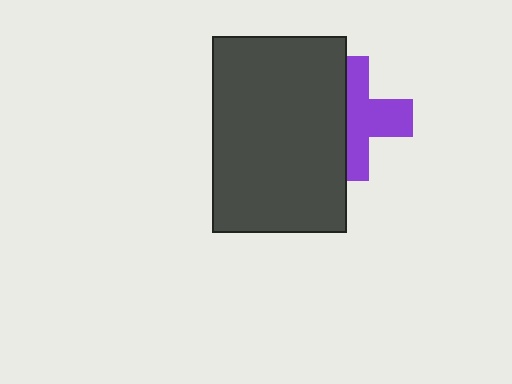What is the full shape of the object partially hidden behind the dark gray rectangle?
The partially hidden object is a purple cross.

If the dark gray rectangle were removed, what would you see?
You would see the complete purple cross.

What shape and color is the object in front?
The object in front is a dark gray rectangle.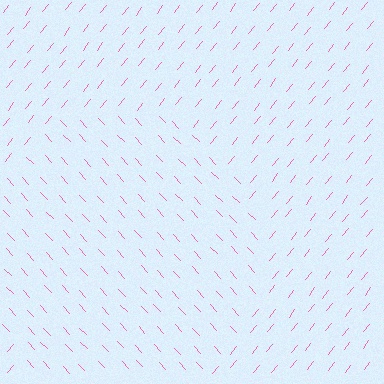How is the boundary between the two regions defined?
The boundary is defined purely by a change in line orientation (approximately 81 degrees difference). All lines are the same color and thickness.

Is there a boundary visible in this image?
Yes, there is a texture boundary formed by a change in line orientation.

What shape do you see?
I see a circle.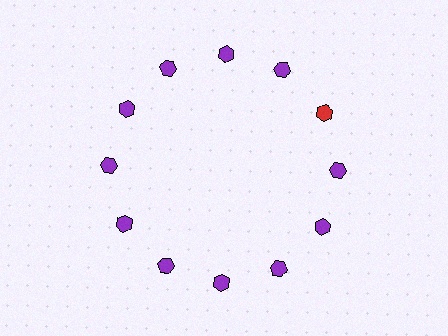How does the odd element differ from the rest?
It has a different color: red instead of purple.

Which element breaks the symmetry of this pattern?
The red hexagon at roughly the 2 o'clock position breaks the symmetry. All other shapes are purple hexagons.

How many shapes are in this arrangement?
There are 12 shapes arranged in a ring pattern.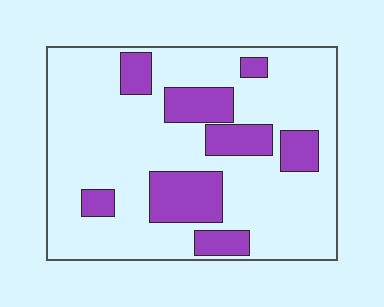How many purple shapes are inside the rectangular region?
8.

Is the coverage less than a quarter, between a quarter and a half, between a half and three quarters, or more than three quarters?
Less than a quarter.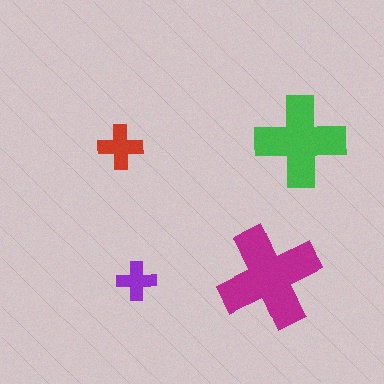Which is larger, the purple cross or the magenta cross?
The magenta one.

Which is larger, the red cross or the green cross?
The green one.